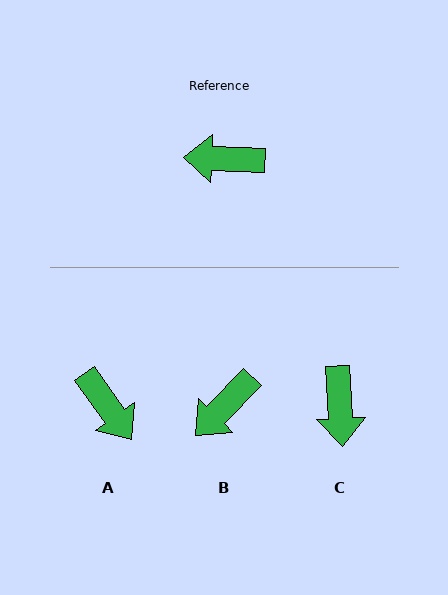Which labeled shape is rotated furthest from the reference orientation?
A, about 127 degrees away.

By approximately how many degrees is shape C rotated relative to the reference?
Approximately 95 degrees counter-clockwise.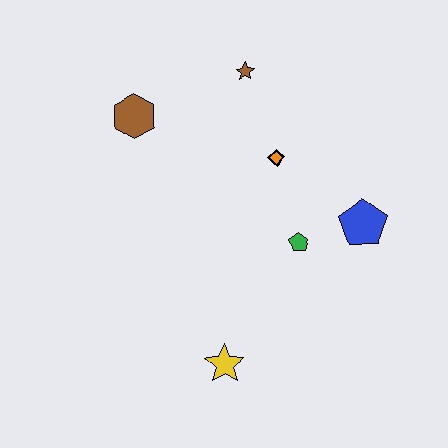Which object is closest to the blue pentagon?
The green pentagon is closest to the blue pentagon.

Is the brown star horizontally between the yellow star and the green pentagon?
Yes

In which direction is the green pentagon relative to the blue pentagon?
The green pentagon is to the left of the blue pentagon.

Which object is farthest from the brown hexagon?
The yellow star is farthest from the brown hexagon.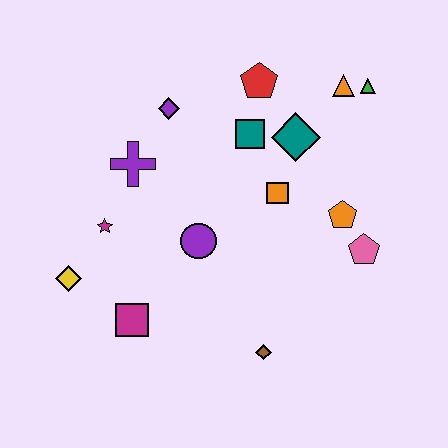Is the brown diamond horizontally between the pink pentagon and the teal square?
Yes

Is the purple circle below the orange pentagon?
Yes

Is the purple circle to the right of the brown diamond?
No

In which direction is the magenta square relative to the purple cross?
The magenta square is below the purple cross.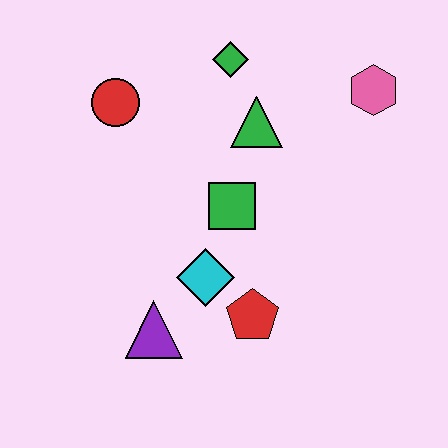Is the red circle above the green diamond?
No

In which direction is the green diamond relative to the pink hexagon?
The green diamond is to the left of the pink hexagon.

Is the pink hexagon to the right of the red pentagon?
Yes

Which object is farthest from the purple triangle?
The pink hexagon is farthest from the purple triangle.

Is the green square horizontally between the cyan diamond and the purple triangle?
No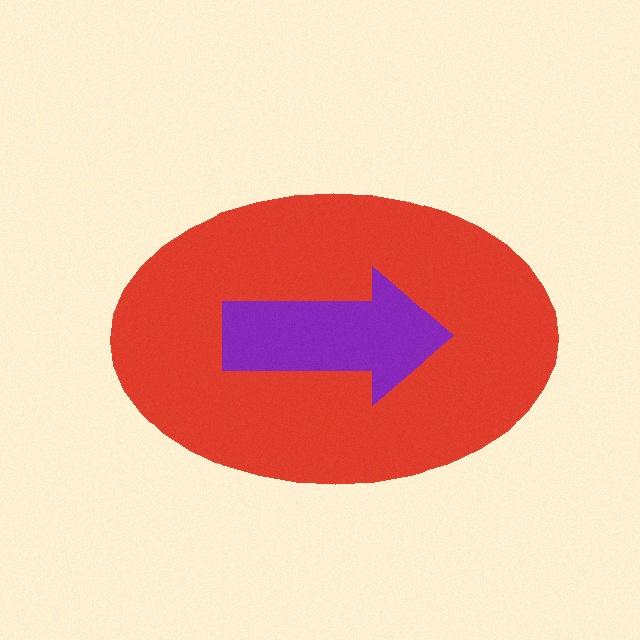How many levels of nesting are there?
2.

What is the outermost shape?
The red ellipse.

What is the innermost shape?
The purple arrow.